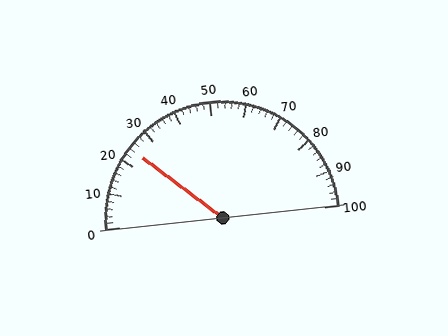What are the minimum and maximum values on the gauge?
The gauge ranges from 0 to 100.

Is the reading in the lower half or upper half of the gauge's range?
The reading is in the lower half of the range (0 to 100).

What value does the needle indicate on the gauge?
The needle indicates approximately 24.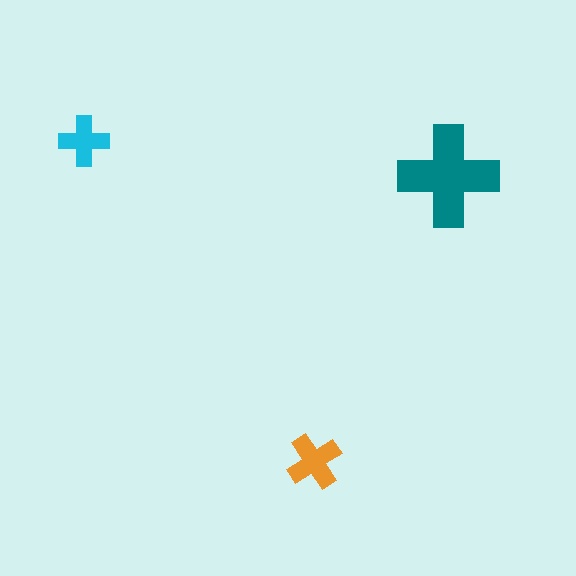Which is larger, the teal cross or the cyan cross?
The teal one.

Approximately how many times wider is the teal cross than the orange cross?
About 2 times wider.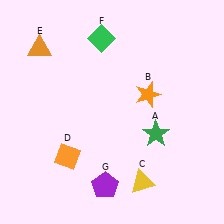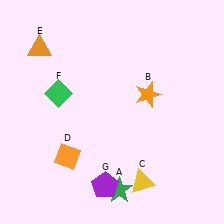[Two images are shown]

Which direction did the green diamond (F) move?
The green diamond (F) moved down.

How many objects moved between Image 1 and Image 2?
2 objects moved between the two images.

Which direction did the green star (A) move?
The green star (A) moved down.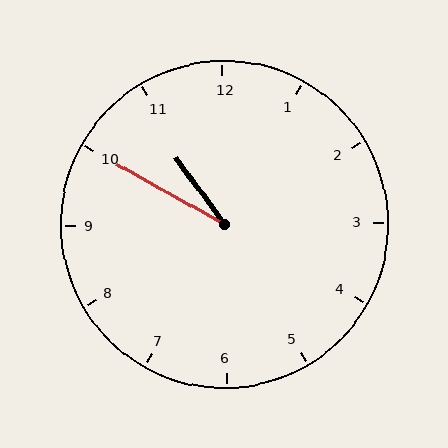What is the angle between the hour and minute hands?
Approximately 25 degrees.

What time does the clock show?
10:50.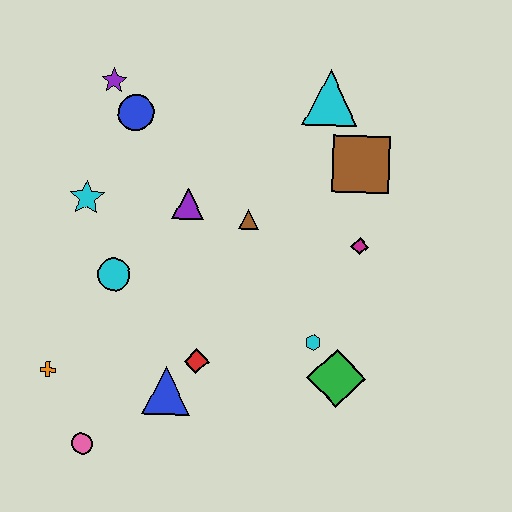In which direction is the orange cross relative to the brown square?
The orange cross is to the left of the brown square.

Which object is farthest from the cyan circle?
The cyan triangle is farthest from the cyan circle.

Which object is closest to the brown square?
The cyan triangle is closest to the brown square.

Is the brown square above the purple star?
No